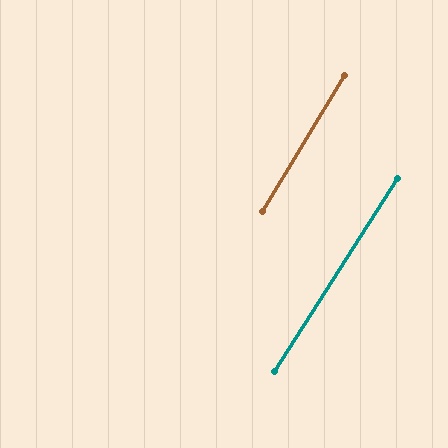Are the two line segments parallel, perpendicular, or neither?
Parallel — their directions differ by only 1.4°.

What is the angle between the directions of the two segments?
Approximately 1 degree.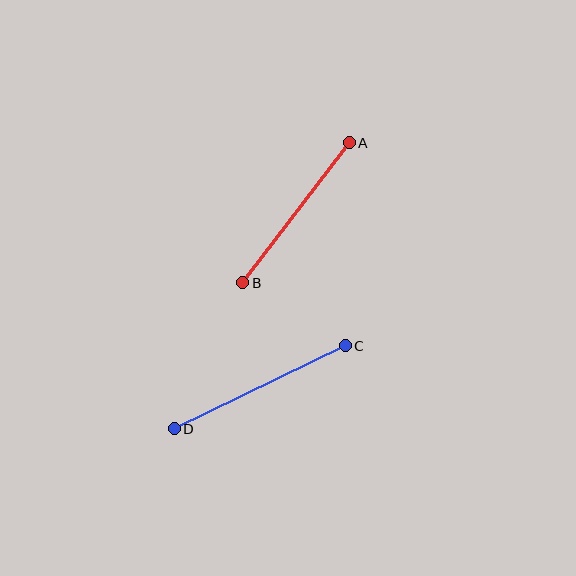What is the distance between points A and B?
The distance is approximately 176 pixels.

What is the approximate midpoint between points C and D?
The midpoint is at approximately (260, 387) pixels.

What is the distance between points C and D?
The distance is approximately 190 pixels.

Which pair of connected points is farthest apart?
Points C and D are farthest apart.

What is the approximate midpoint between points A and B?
The midpoint is at approximately (296, 213) pixels.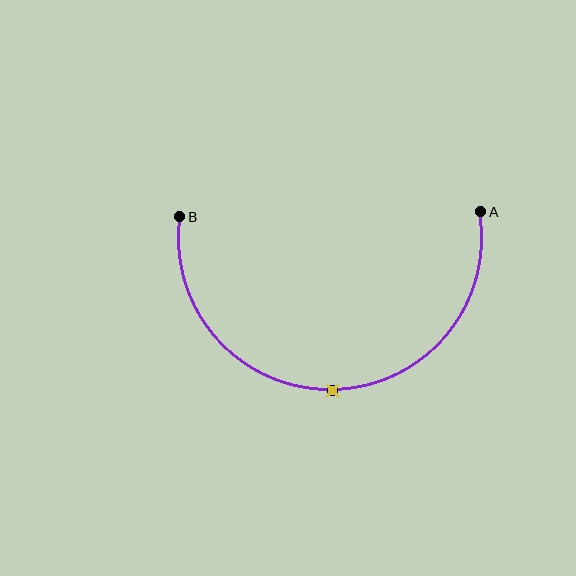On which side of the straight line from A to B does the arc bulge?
The arc bulges below the straight line connecting A and B.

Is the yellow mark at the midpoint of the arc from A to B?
Yes. The yellow mark lies on the arc at equal arc-length from both A and B — it is the arc midpoint.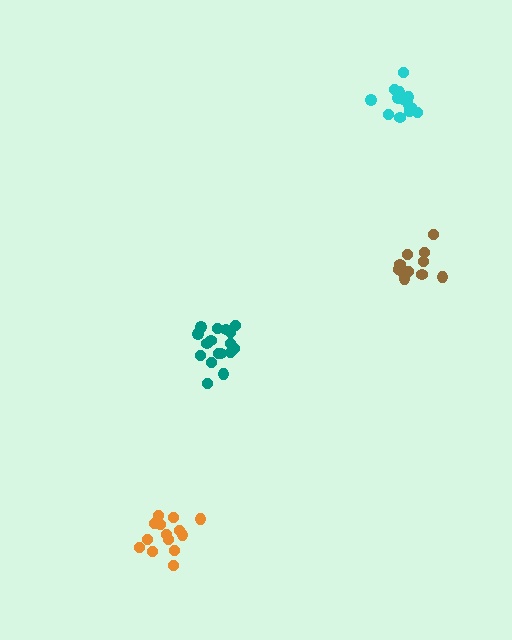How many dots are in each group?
Group 1: 13 dots, Group 2: 11 dots, Group 3: 14 dots, Group 4: 17 dots (55 total).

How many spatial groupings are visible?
There are 4 spatial groupings.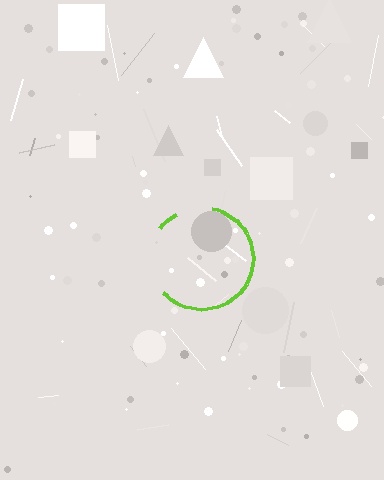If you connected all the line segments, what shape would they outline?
They would outline a circle.